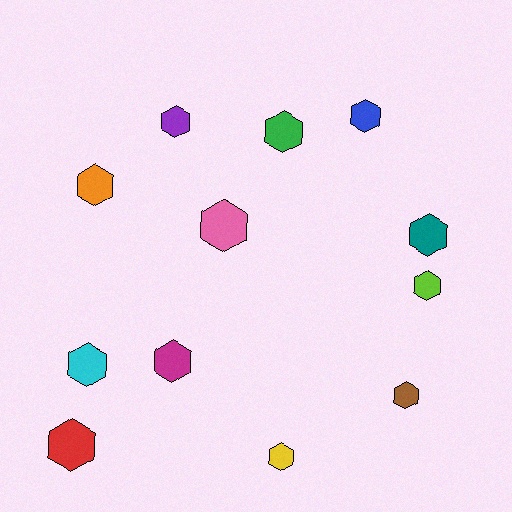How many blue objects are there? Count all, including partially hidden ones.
There is 1 blue object.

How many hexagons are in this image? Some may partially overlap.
There are 12 hexagons.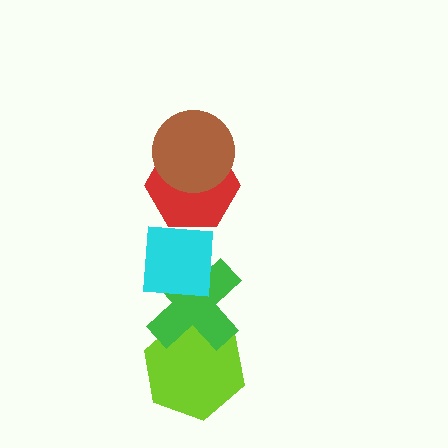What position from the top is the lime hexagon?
The lime hexagon is 5th from the top.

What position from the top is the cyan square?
The cyan square is 3rd from the top.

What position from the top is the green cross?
The green cross is 4th from the top.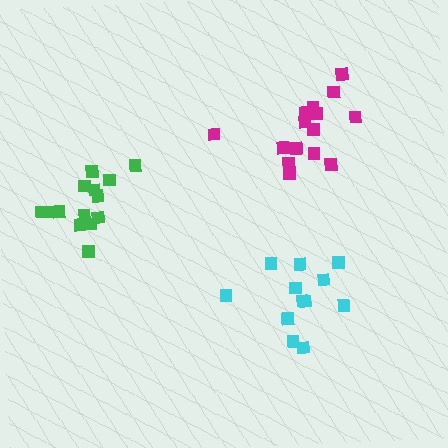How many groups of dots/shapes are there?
There are 3 groups.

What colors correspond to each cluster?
The clusters are colored: cyan, green, magenta.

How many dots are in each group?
Group 1: 12 dots, Group 2: 14 dots, Group 3: 15 dots (41 total).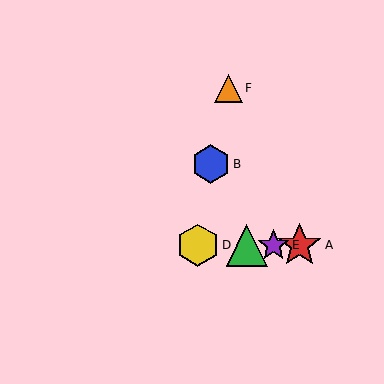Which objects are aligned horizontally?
Objects A, C, D, E are aligned horizontally.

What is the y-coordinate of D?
Object D is at y≈245.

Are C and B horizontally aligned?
No, C is at y≈245 and B is at y≈164.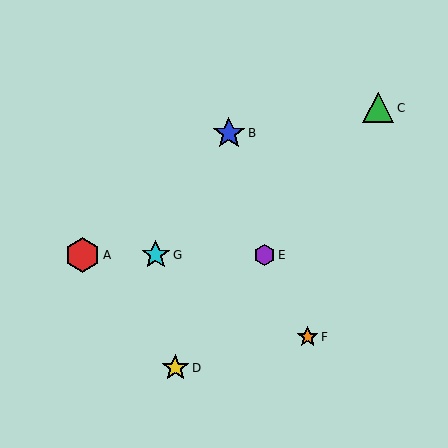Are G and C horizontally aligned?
No, G is at y≈255 and C is at y≈108.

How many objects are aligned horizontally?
3 objects (A, E, G) are aligned horizontally.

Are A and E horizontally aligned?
Yes, both are at y≈255.